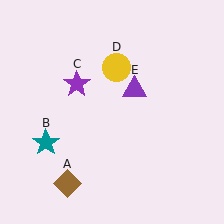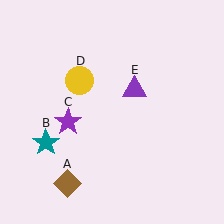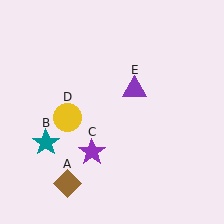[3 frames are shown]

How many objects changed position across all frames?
2 objects changed position: purple star (object C), yellow circle (object D).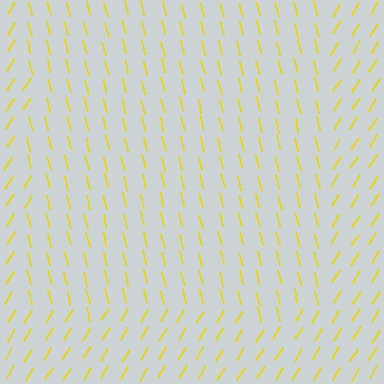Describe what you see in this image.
The image is filled with small yellow line segments. A rectangle region in the image has lines oriented differently from the surrounding lines, creating a visible texture boundary.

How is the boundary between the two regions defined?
The boundary is defined purely by a change in line orientation (approximately 45 degrees difference). All lines are the same color and thickness.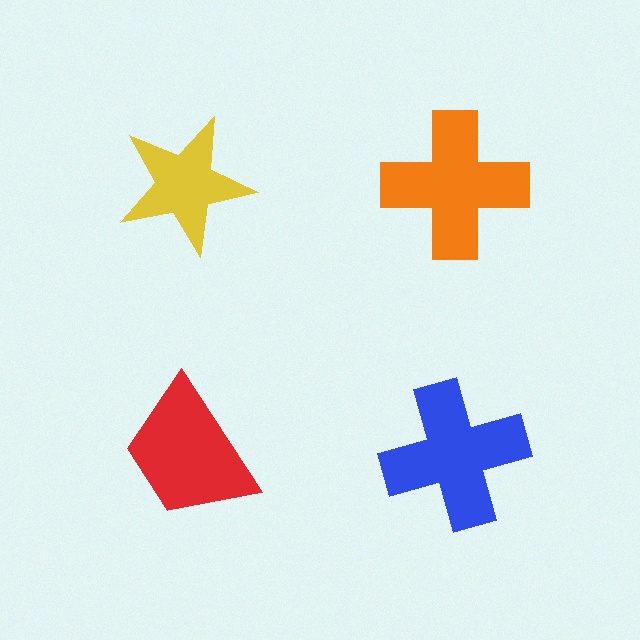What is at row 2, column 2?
A blue cross.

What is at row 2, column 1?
A red trapezoid.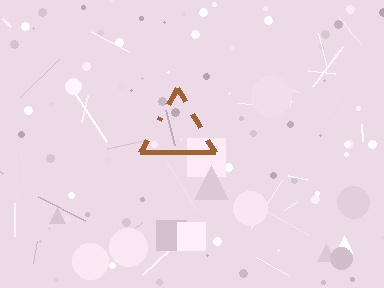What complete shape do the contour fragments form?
The contour fragments form a triangle.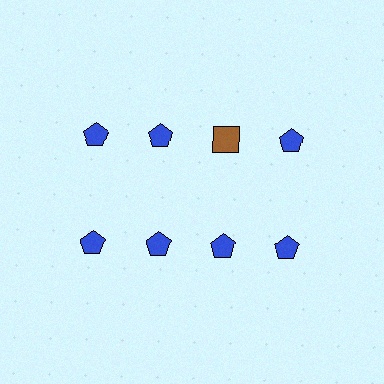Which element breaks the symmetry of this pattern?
The brown square in the top row, center column breaks the symmetry. All other shapes are blue pentagons.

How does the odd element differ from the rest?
It differs in both color (brown instead of blue) and shape (square instead of pentagon).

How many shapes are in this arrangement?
There are 8 shapes arranged in a grid pattern.